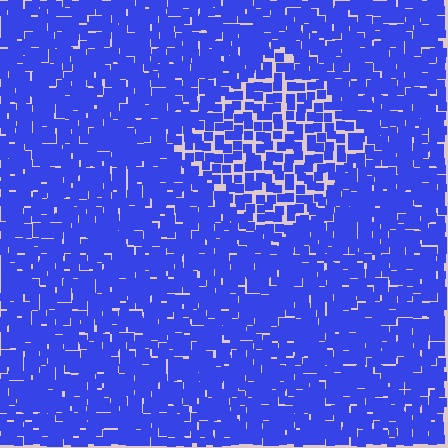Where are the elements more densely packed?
The elements are more densely packed outside the diamond boundary.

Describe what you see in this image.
The image contains small blue elements arranged at two different densities. A diamond-shaped region is visible where the elements are less densely packed than the surrounding area.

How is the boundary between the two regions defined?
The boundary is defined by a change in element density (approximately 1.6x ratio). All elements are the same color, size, and shape.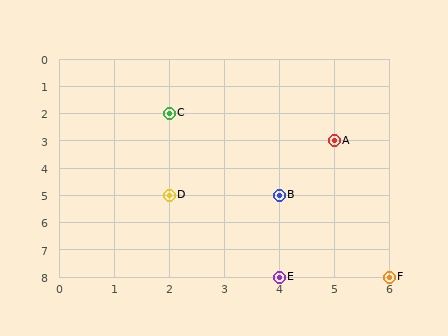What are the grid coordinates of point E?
Point E is at grid coordinates (4, 8).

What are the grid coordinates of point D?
Point D is at grid coordinates (2, 5).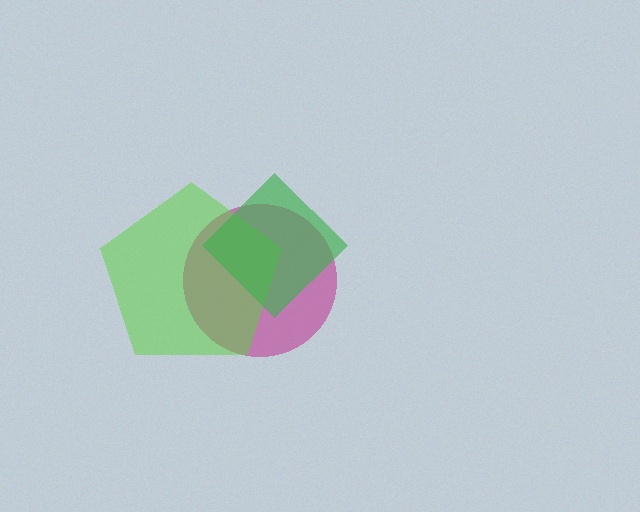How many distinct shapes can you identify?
There are 3 distinct shapes: a magenta circle, a lime pentagon, a green diamond.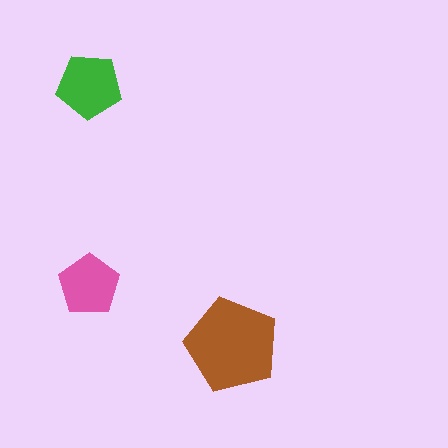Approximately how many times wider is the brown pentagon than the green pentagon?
About 1.5 times wider.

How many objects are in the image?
There are 3 objects in the image.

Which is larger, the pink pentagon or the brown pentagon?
The brown one.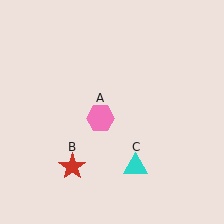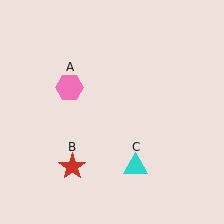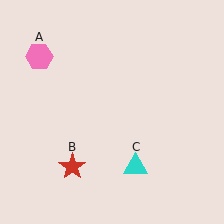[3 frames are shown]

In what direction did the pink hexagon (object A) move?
The pink hexagon (object A) moved up and to the left.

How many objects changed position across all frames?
1 object changed position: pink hexagon (object A).